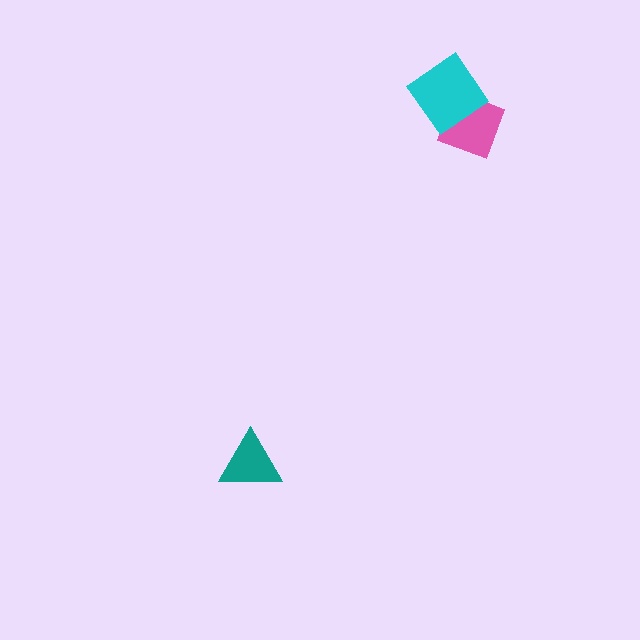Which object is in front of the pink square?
The cyan diamond is in front of the pink square.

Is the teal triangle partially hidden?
No, no other shape covers it.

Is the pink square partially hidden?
Yes, it is partially covered by another shape.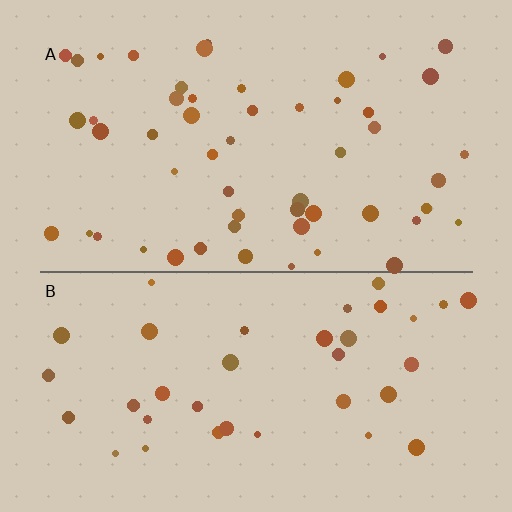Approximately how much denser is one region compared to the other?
Approximately 1.5× — region A over region B.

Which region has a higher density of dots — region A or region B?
A (the top).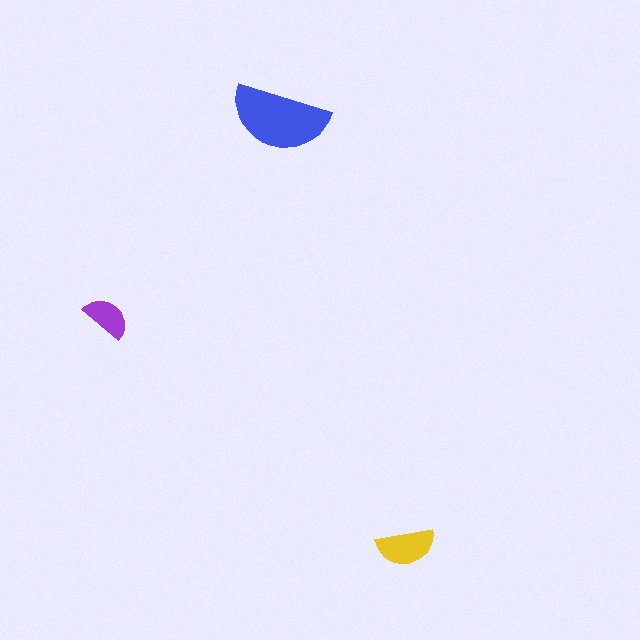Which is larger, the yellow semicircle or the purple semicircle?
The yellow one.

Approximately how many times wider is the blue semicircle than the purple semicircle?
About 2 times wider.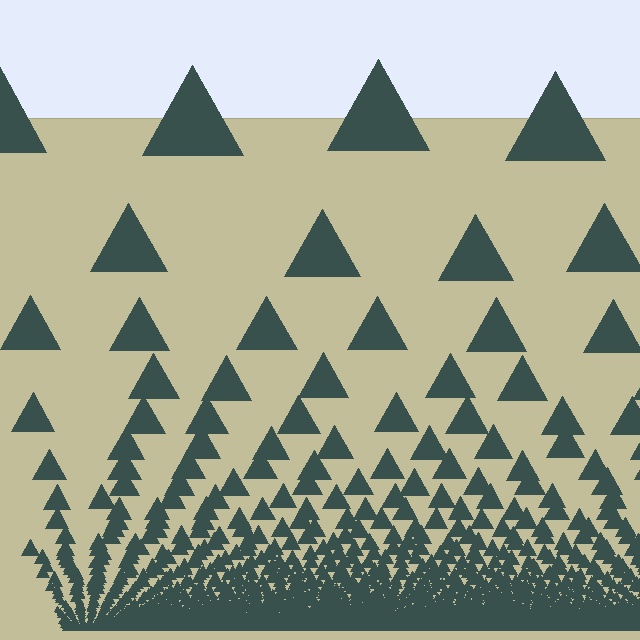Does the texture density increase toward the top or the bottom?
Density increases toward the bottom.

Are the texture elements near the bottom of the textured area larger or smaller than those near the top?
Smaller. The gradient is inverted — elements near the bottom are smaller and denser.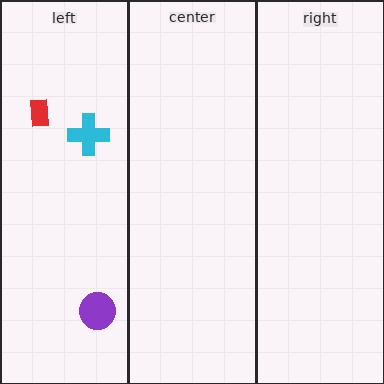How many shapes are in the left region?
3.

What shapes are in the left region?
The cyan cross, the red rectangle, the purple circle.